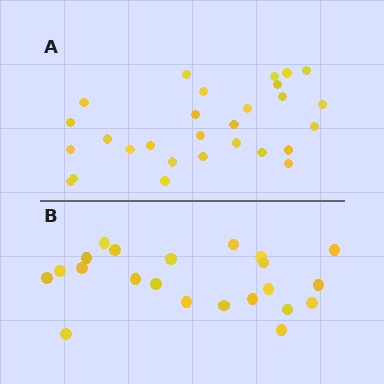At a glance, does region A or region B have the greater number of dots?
Region A (the top region) has more dots.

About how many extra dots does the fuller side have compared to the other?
Region A has about 6 more dots than region B.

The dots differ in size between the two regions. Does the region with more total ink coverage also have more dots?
No. Region B has more total ink coverage because its dots are larger, but region A actually contains more individual dots. Total area can be misleading — the number of items is what matters here.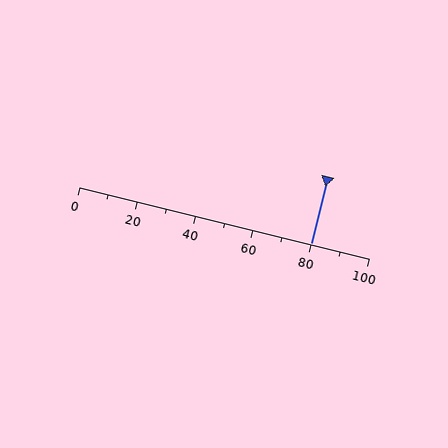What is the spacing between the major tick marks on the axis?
The major ticks are spaced 20 apart.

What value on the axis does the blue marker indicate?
The marker indicates approximately 80.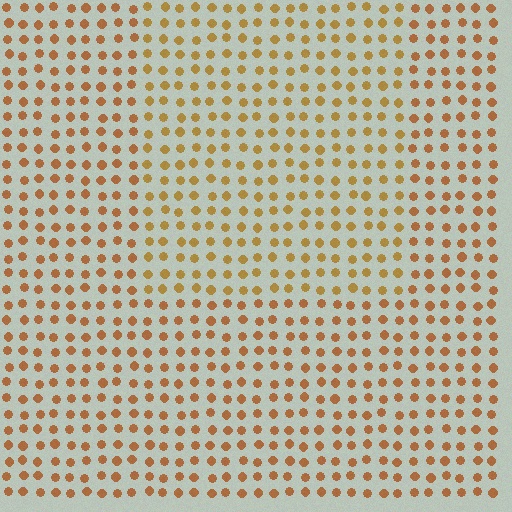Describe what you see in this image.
The image is filled with small brown elements in a uniform arrangement. A rectangle-shaped region is visible where the elements are tinted to a slightly different hue, forming a subtle color boundary.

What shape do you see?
I see a rectangle.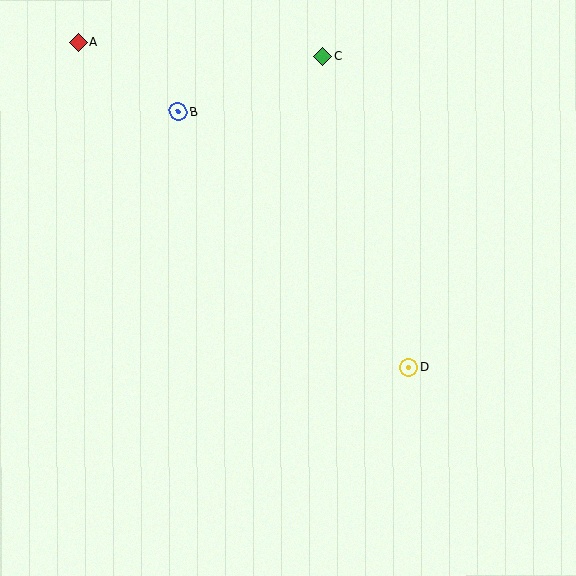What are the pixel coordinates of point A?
Point A is at (79, 42).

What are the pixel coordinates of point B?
Point B is at (178, 112).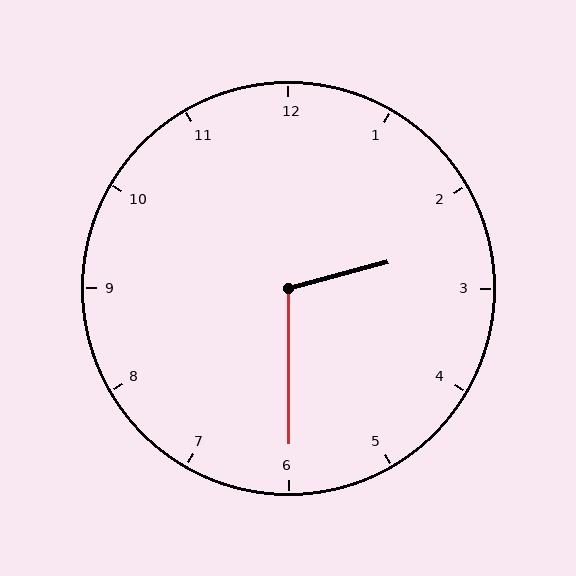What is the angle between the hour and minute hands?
Approximately 105 degrees.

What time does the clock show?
2:30.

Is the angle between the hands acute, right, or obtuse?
It is obtuse.